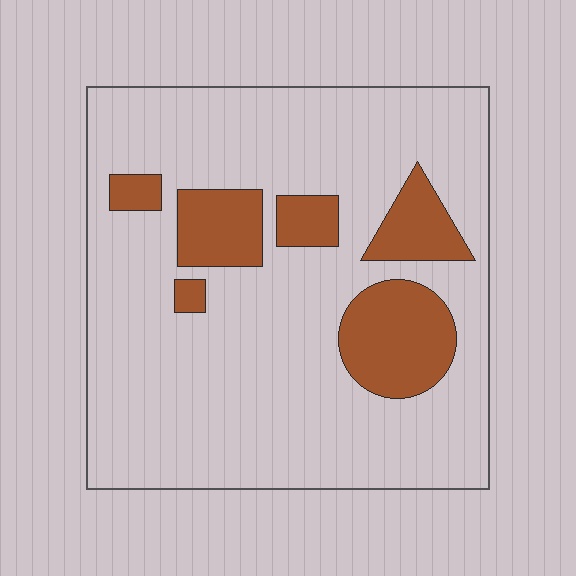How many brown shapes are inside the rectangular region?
6.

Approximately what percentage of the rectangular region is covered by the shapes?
Approximately 20%.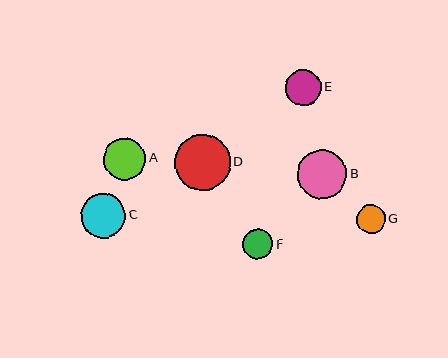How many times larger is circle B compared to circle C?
Circle B is approximately 1.1 times the size of circle C.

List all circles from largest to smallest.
From largest to smallest: D, B, C, A, E, F, G.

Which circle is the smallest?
Circle G is the smallest with a size of approximately 29 pixels.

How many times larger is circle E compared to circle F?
Circle E is approximately 1.2 times the size of circle F.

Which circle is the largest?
Circle D is the largest with a size of approximately 56 pixels.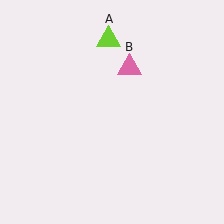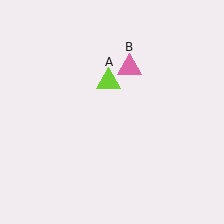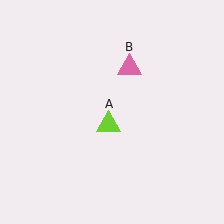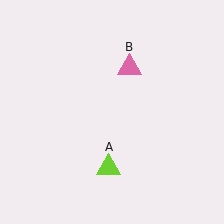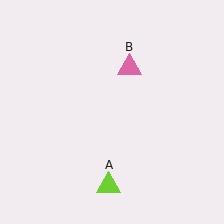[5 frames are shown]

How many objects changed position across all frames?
1 object changed position: lime triangle (object A).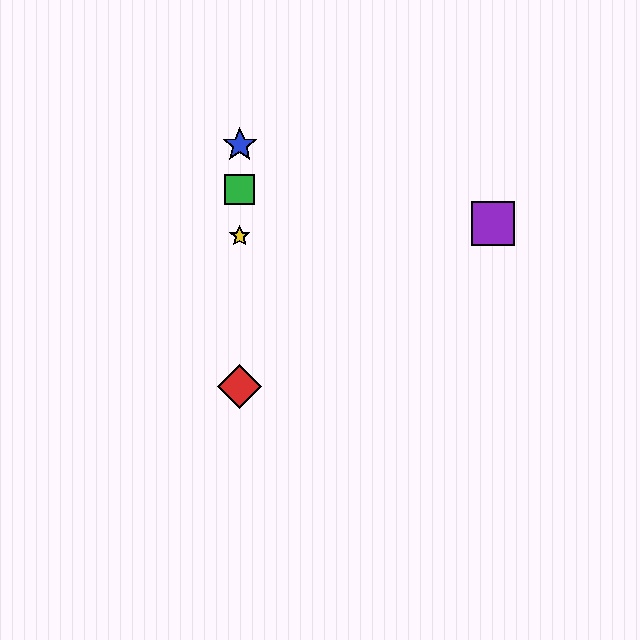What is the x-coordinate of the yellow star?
The yellow star is at x≈240.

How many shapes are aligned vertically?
4 shapes (the red diamond, the blue star, the green square, the yellow star) are aligned vertically.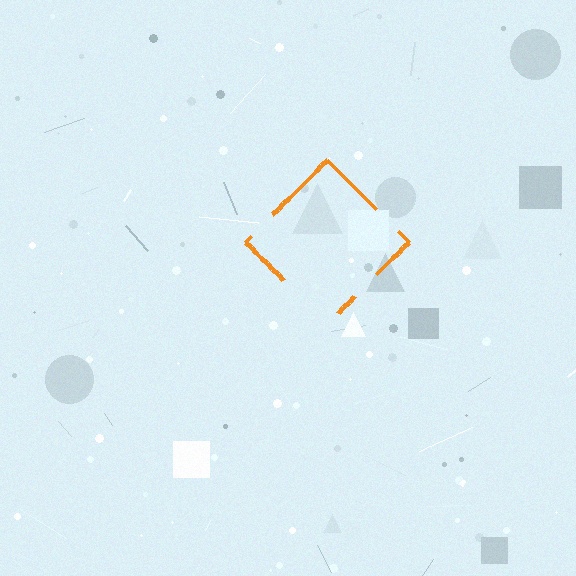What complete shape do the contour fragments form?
The contour fragments form a diamond.